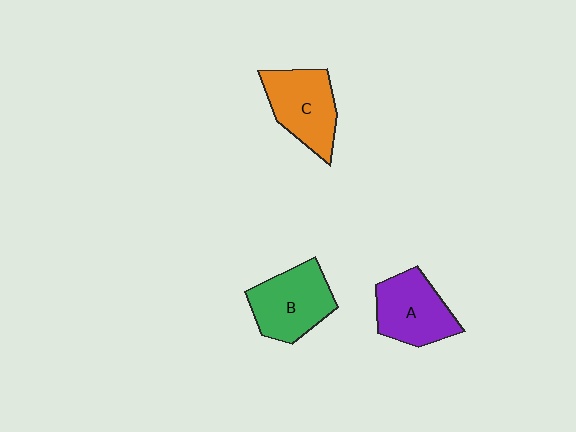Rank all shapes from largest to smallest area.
From largest to smallest: B (green), C (orange), A (purple).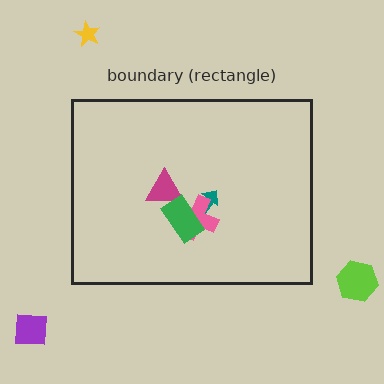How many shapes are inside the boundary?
4 inside, 3 outside.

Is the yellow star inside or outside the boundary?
Outside.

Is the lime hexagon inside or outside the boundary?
Outside.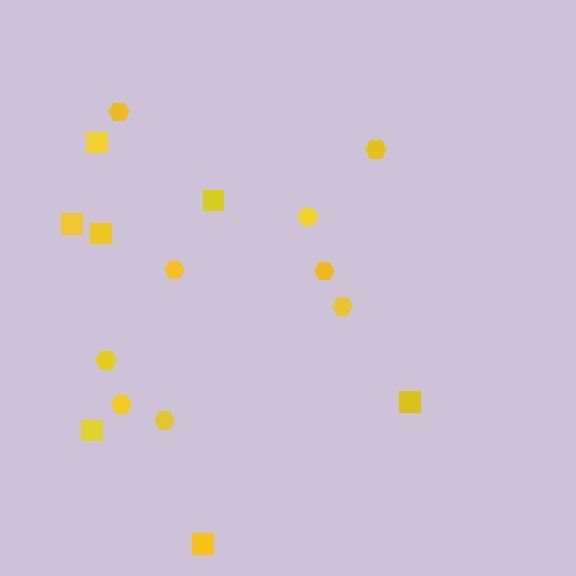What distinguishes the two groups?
There are 2 groups: one group of hexagons (9) and one group of squares (7).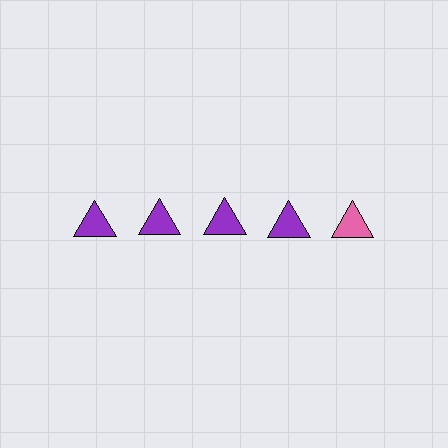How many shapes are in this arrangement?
There are 5 shapes arranged in a grid pattern.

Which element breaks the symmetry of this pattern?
The pink triangle in the top row, rightmost column breaks the symmetry. All other shapes are purple triangles.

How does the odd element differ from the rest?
It has a different color: pink instead of purple.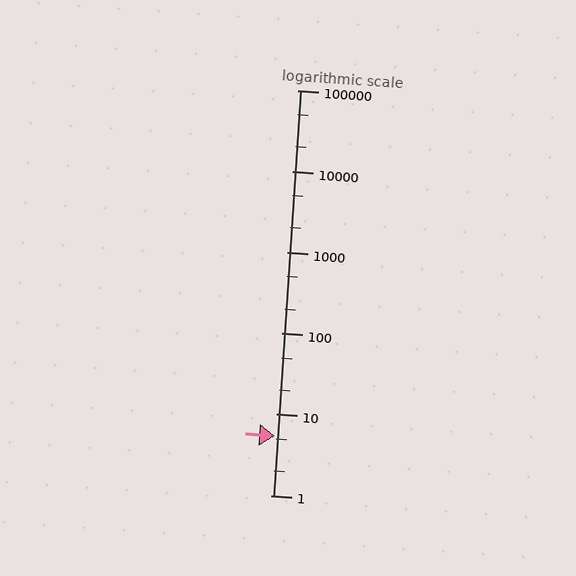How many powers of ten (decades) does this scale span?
The scale spans 5 decades, from 1 to 100000.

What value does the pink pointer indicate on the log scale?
The pointer indicates approximately 5.4.